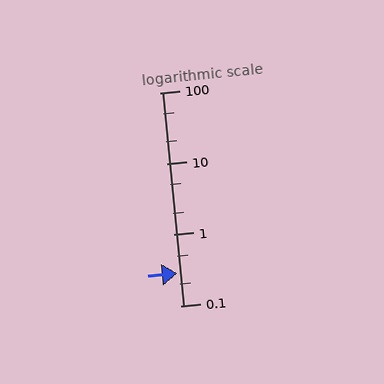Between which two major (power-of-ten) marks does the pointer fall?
The pointer is between 0.1 and 1.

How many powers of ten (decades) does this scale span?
The scale spans 3 decades, from 0.1 to 100.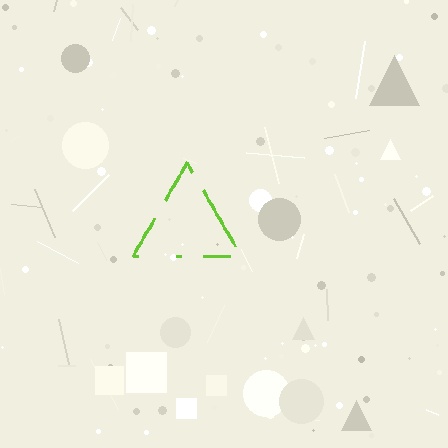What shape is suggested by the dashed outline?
The dashed outline suggests a triangle.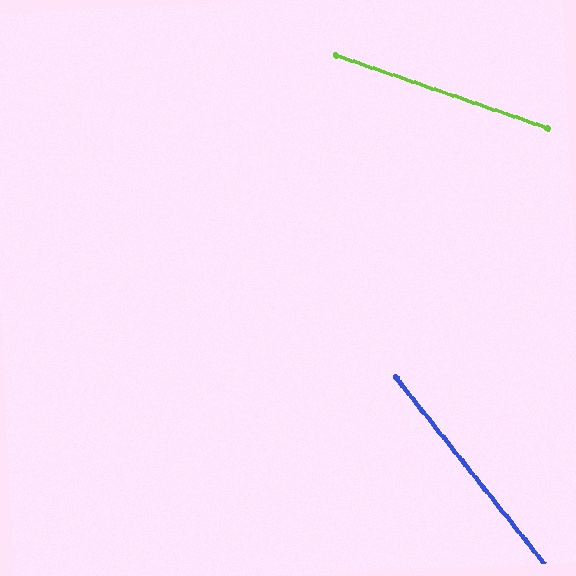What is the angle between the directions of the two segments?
Approximately 32 degrees.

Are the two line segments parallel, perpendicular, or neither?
Neither parallel nor perpendicular — they differ by about 32°.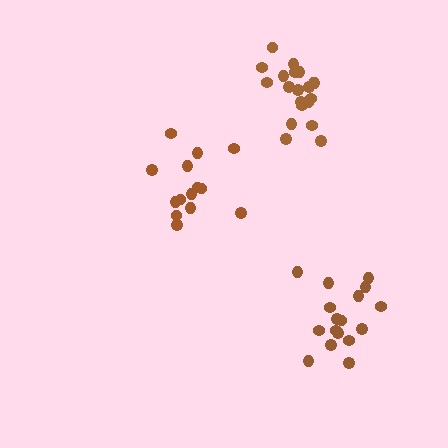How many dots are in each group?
Group 1: 20 dots, Group 2: 14 dots, Group 3: 17 dots (51 total).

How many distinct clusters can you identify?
There are 3 distinct clusters.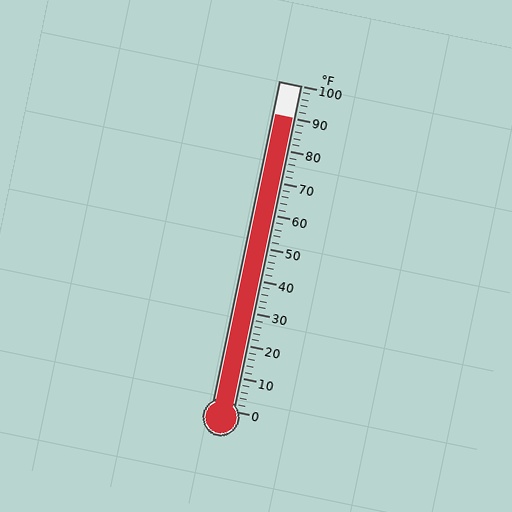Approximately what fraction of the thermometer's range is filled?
The thermometer is filled to approximately 90% of its range.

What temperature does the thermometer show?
The thermometer shows approximately 90°F.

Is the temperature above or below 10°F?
The temperature is above 10°F.